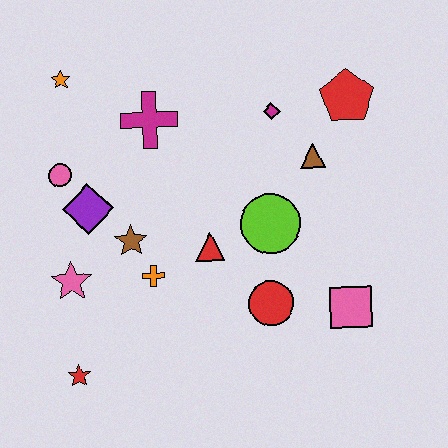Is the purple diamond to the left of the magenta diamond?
Yes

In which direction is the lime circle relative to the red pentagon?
The lime circle is below the red pentagon.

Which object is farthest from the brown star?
The red pentagon is farthest from the brown star.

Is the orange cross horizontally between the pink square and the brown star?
Yes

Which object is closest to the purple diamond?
The pink circle is closest to the purple diamond.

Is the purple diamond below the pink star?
No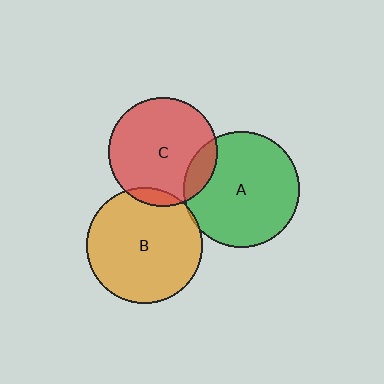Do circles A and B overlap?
Yes.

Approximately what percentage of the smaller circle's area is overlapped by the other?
Approximately 5%.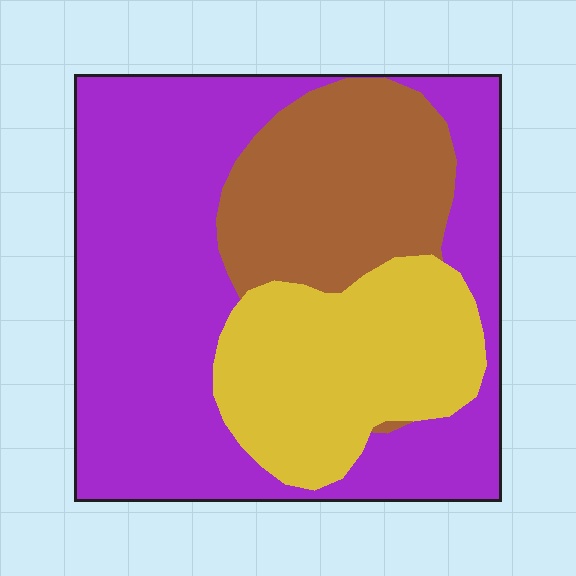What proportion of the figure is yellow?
Yellow covers roughly 25% of the figure.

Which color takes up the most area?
Purple, at roughly 55%.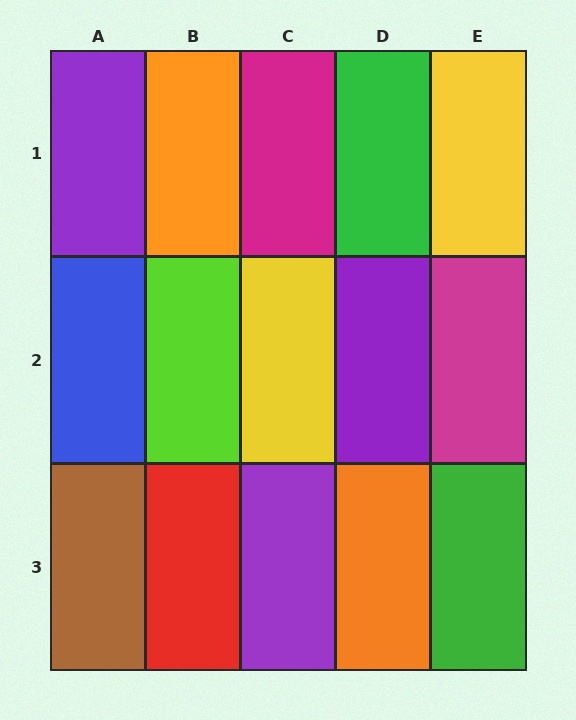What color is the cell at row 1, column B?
Orange.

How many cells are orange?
2 cells are orange.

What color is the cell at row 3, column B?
Red.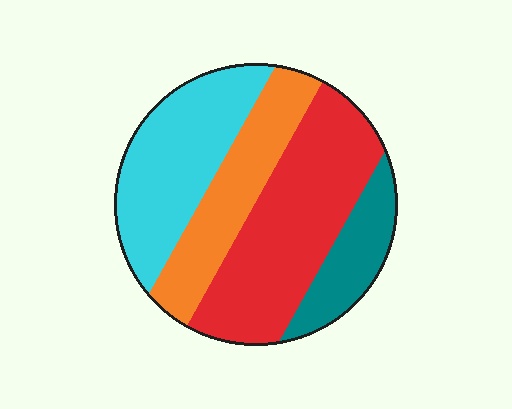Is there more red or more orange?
Red.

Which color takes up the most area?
Red, at roughly 35%.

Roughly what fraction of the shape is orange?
Orange takes up about one fifth (1/5) of the shape.